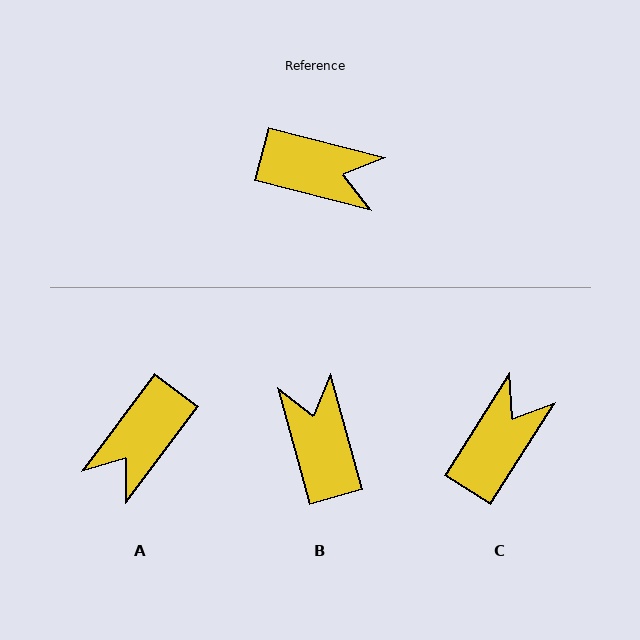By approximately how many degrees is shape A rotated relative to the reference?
Approximately 112 degrees clockwise.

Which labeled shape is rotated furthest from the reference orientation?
B, about 120 degrees away.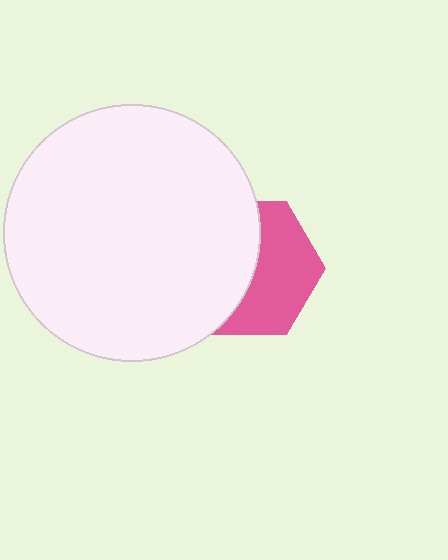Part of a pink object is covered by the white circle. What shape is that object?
It is a hexagon.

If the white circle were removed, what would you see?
You would see the complete pink hexagon.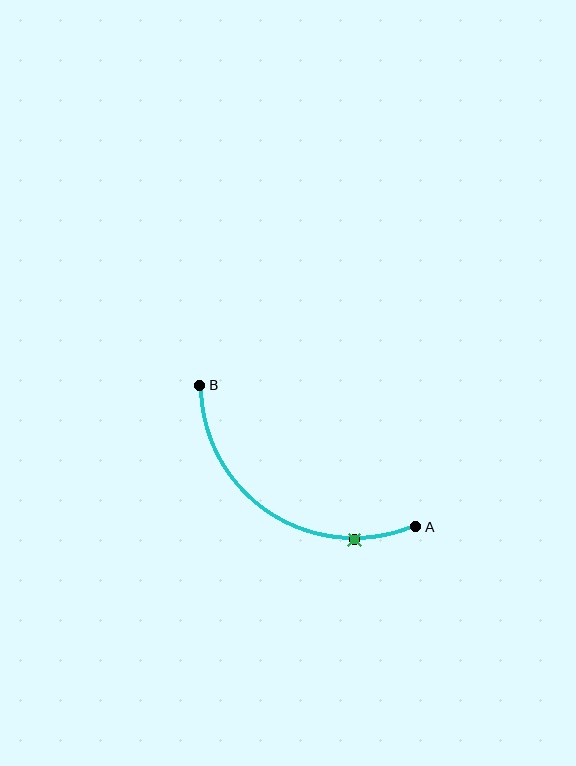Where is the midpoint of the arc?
The arc midpoint is the point on the curve farthest from the straight line joining A and B. It sits below that line.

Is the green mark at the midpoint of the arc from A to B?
No. The green mark lies on the arc but is closer to endpoint A. The arc midpoint would be at the point on the curve equidistant along the arc from both A and B.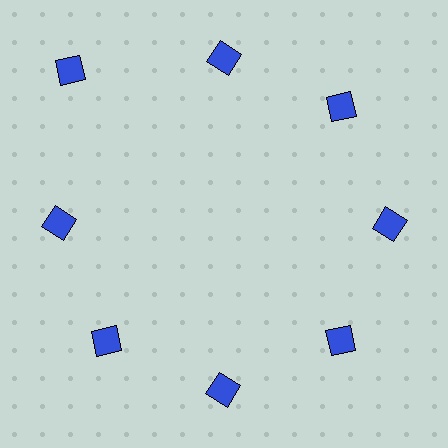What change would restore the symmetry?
The symmetry would be restored by moving it inward, back onto the ring so that all 8 squares sit at equal angles and equal distance from the center.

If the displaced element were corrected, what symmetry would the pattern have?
It would have 8-fold rotational symmetry — the pattern would map onto itself every 45 degrees.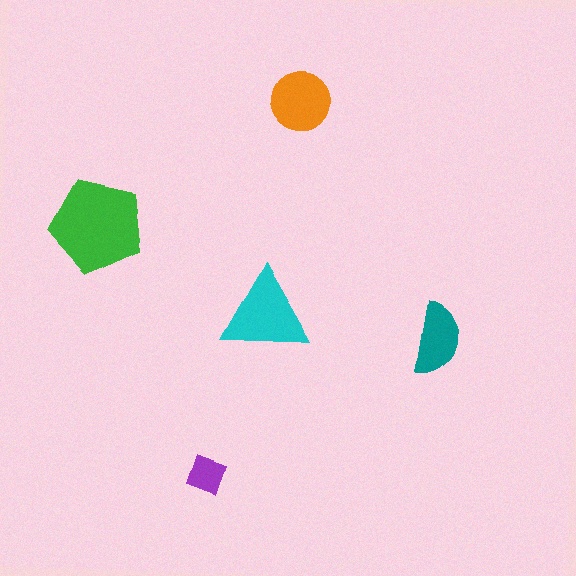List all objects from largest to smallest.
The green pentagon, the cyan triangle, the orange circle, the teal semicircle, the purple diamond.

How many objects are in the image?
There are 5 objects in the image.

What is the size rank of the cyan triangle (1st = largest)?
2nd.